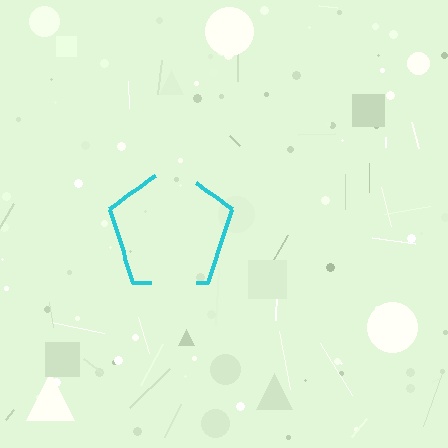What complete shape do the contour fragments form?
The contour fragments form a pentagon.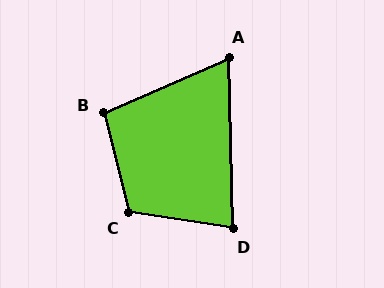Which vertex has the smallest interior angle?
A, at approximately 68 degrees.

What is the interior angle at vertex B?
Approximately 100 degrees (obtuse).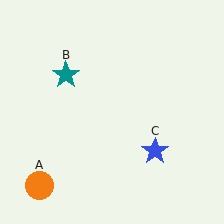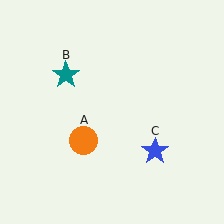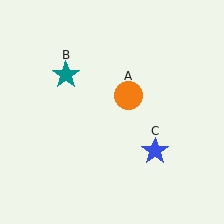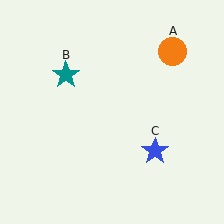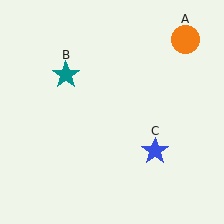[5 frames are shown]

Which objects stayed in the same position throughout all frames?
Teal star (object B) and blue star (object C) remained stationary.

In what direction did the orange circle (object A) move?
The orange circle (object A) moved up and to the right.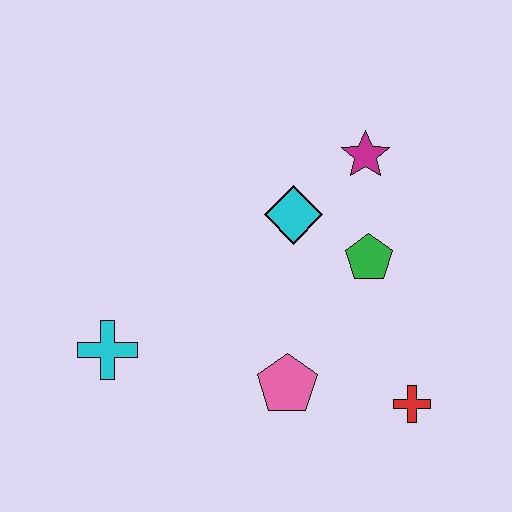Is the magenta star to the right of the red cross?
No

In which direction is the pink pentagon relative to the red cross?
The pink pentagon is to the left of the red cross.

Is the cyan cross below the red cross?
No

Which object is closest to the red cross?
The pink pentagon is closest to the red cross.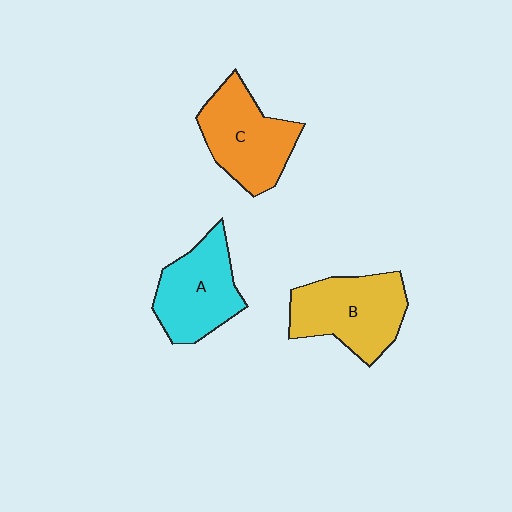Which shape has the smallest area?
Shape A (cyan).